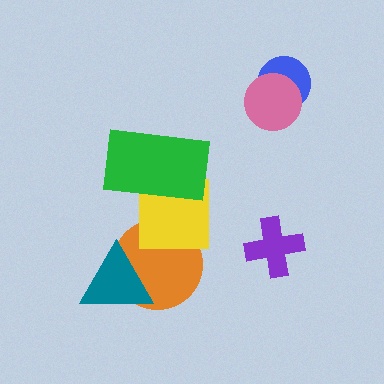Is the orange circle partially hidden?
Yes, it is partially covered by another shape.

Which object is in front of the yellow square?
The green rectangle is in front of the yellow square.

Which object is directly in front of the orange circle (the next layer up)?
The yellow square is directly in front of the orange circle.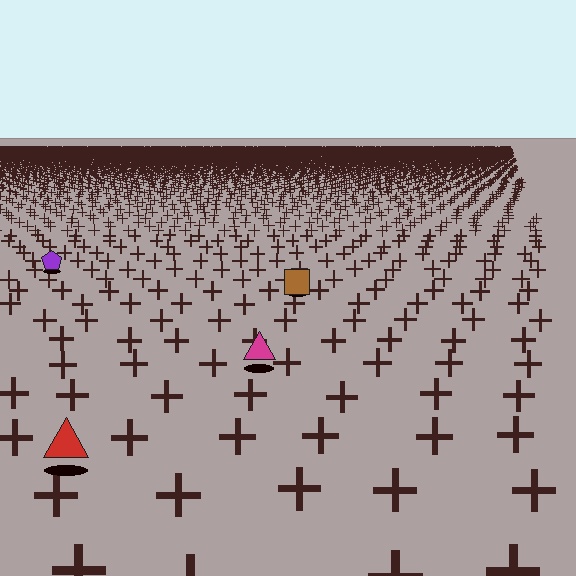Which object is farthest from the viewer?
The purple pentagon is farthest from the viewer. It appears smaller and the ground texture around it is denser.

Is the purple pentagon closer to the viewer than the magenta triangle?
No. The magenta triangle is closer — you can tell from the texture gradient: the ground texture is coarser near it.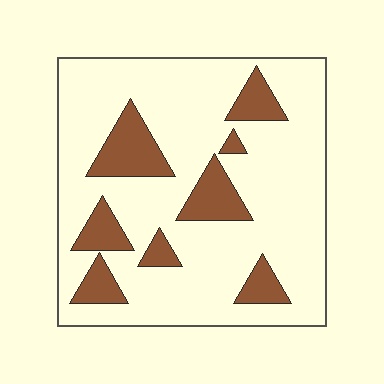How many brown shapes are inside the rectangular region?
8.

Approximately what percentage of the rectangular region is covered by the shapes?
Approximately 20%.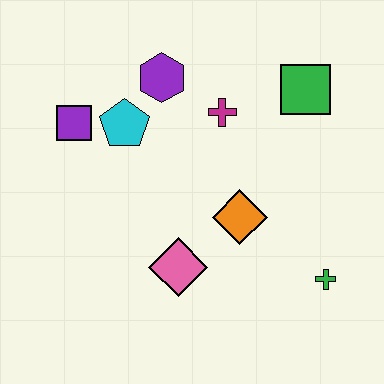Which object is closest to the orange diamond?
The pink diamond is closest to the orange diamond.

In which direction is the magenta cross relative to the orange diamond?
The magenta cross is above the orange diamond.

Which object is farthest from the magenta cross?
The green cross is farthest from the magenta cross.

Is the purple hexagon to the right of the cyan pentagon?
Yes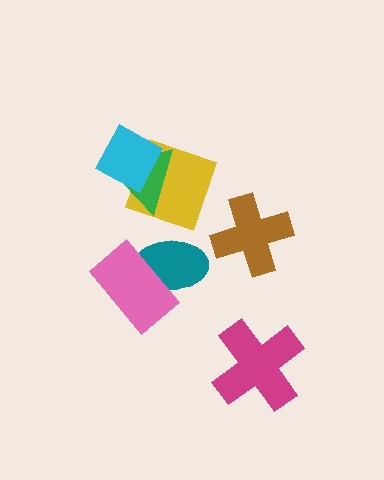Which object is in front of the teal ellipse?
The pink rectangle is in front of the teal ellipse.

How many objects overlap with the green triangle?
2 objects overlap with the green triangle.